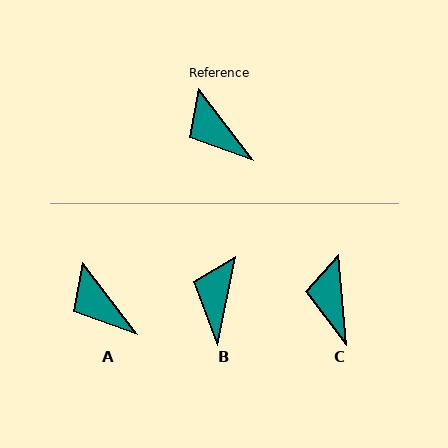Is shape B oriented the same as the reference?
No, it is off by about 49 degrees.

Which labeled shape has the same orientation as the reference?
A.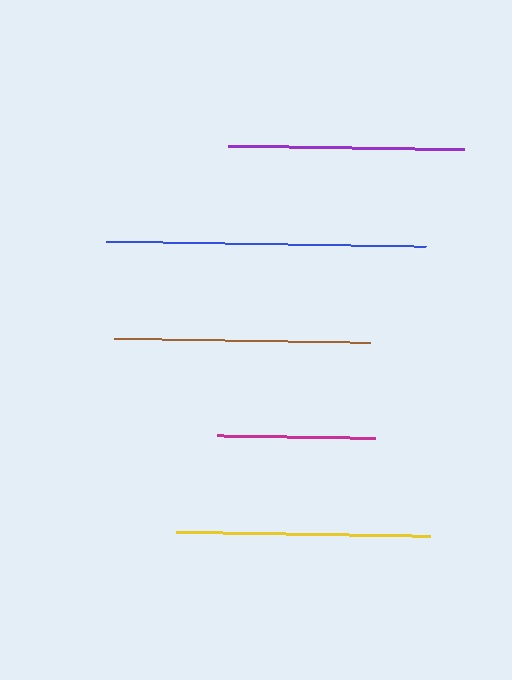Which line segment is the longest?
The blue line is the longest at approximately 321 pixels.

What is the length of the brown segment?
The brown segment is approximately 256 pixels long.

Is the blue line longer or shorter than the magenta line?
The blue line is longer than the magenta line.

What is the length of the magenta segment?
The magenta segment is approximately 158 pixels long.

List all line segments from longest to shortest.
From longest to shortest: blue, brown, yellow, purple, magenta.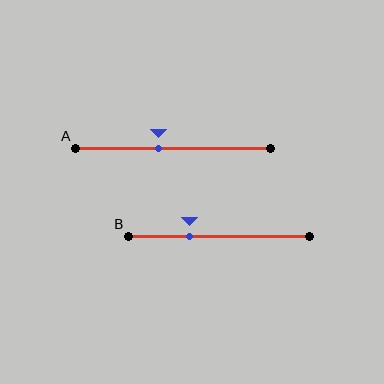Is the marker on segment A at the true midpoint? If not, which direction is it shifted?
No, the marker on segment A is shifted to the left by about 7% of the segment length.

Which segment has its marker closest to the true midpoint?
Segment A has its marker closest to the true midpoint.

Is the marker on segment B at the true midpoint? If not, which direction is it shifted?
No, the marker on segment B is shifted to the left by about 16% of the segment length.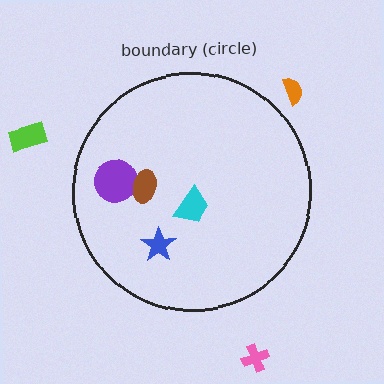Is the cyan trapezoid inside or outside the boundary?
Inside.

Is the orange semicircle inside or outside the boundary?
Outside.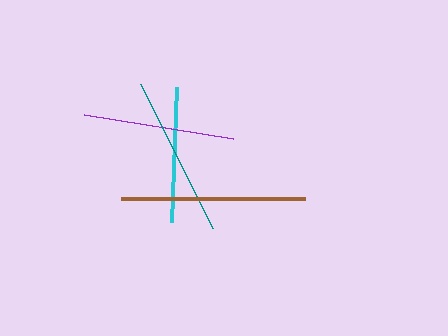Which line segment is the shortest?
The cyan line is the shortest at approximately 135 pixels.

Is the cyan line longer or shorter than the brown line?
The brown line is longer than the cyan line.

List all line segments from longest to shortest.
From longest to shortest: brown, teal, purple, cyan.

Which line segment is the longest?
The brown line is the longest at approximately 183 pixels.